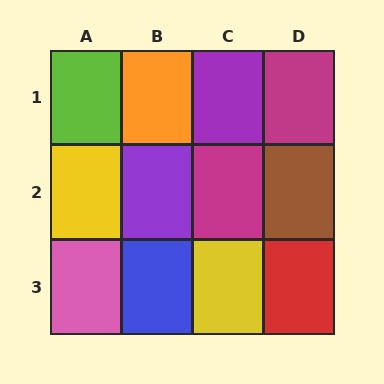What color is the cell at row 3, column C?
Yellow.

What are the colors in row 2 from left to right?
Yellow, purple, magenta, brown.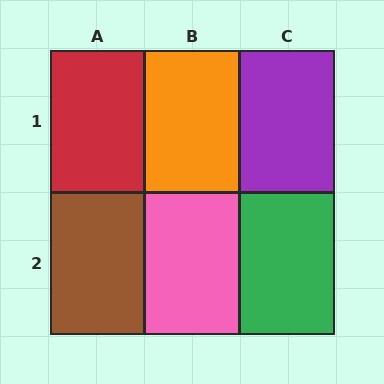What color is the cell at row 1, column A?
Red.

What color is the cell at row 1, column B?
Orange.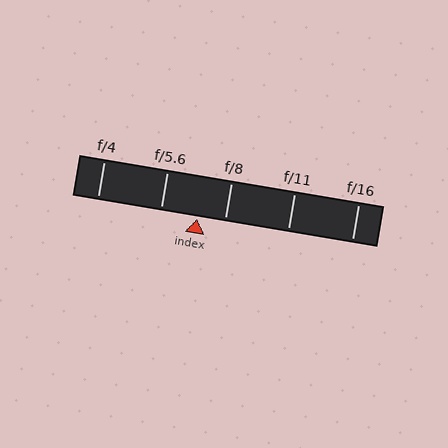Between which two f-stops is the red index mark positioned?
The index mark is between f/5.6 and f/8.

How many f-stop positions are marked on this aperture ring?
There are 5 f-stop positions marked.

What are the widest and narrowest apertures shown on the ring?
The widest aperture shown is f/4 and the narrowest is f/16.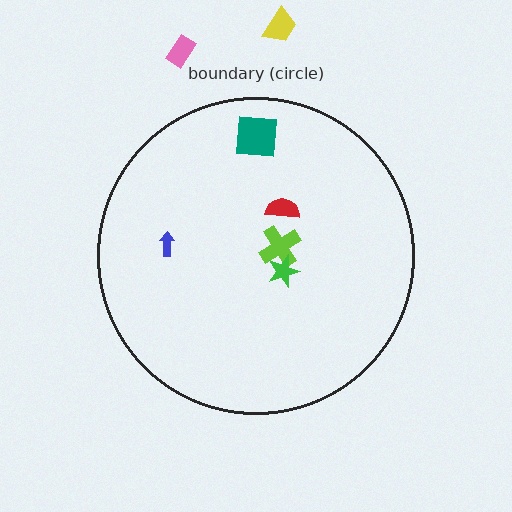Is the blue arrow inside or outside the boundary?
Inside.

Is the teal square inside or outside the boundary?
Inside.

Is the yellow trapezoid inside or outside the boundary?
Outside.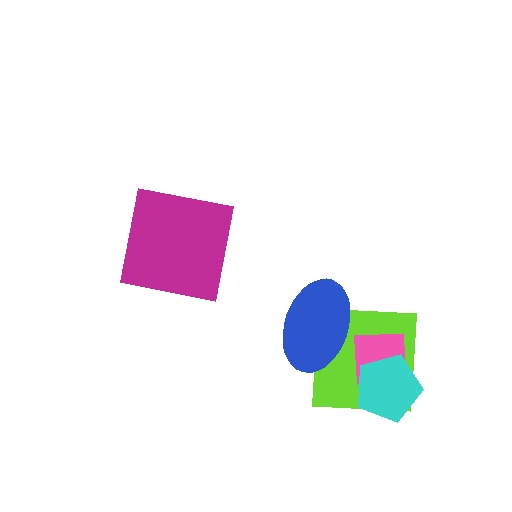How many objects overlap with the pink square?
3 objects overlap with the pink square.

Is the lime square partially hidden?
Yes, it is partially covered by another shape.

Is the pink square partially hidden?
Yes, it is partially covered by another shape.